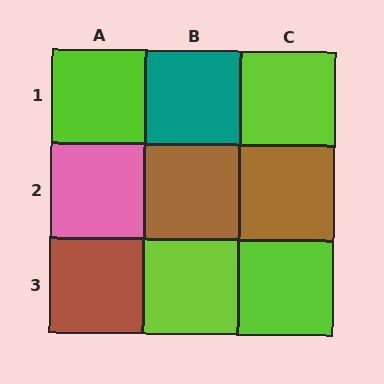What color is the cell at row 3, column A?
Brown.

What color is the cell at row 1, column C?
Lime.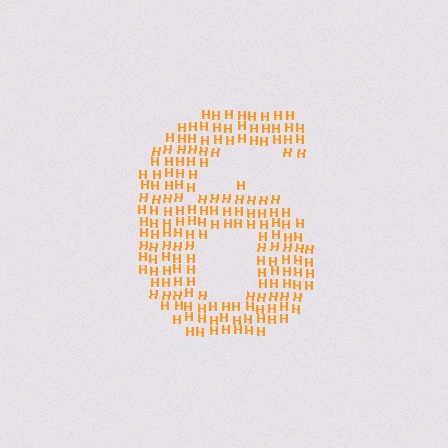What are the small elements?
The small elements are letter H's.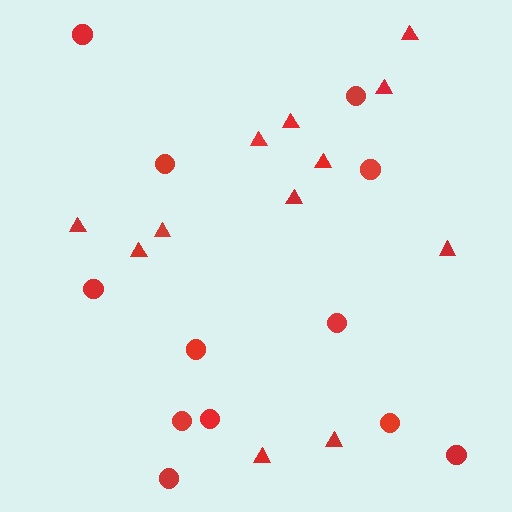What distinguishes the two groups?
There are 2 groups: one group of triangles (12) and one group of circles (12).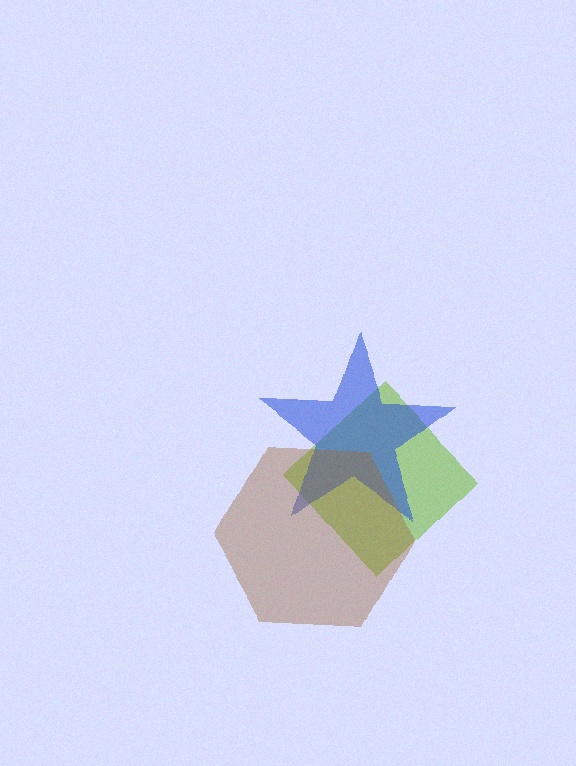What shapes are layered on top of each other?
The layered shapes are: a lime diamond, a blue star, a brown hexagon.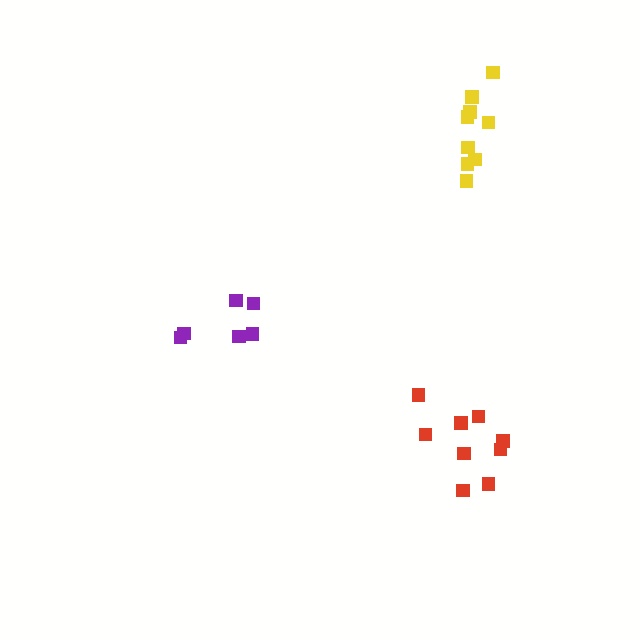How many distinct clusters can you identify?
There are 3 distinct clusters.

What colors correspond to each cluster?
The clusters are colored: red, purple, yellow.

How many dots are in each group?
Group 1: 9 dots, Group 2: 6 dots, Group 3: 9 dots (24 total).